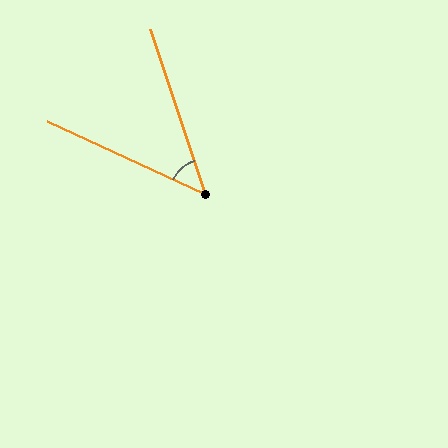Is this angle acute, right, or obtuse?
It is acute.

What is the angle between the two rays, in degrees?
Approximately 47 degrees.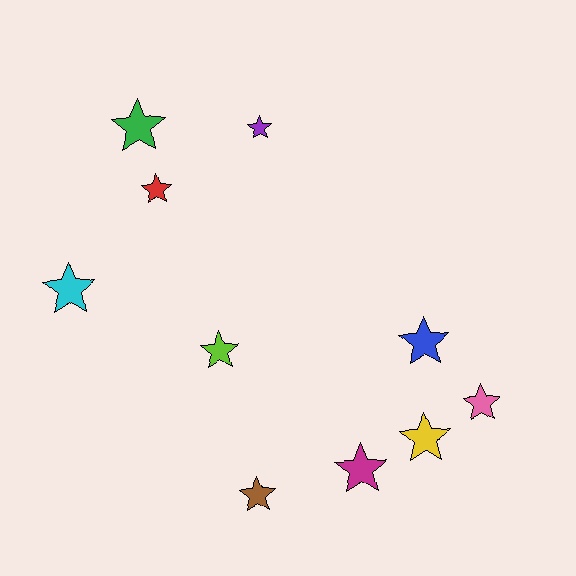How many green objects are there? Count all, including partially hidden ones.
There is 1 green object.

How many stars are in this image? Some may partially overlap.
There are 10 stars.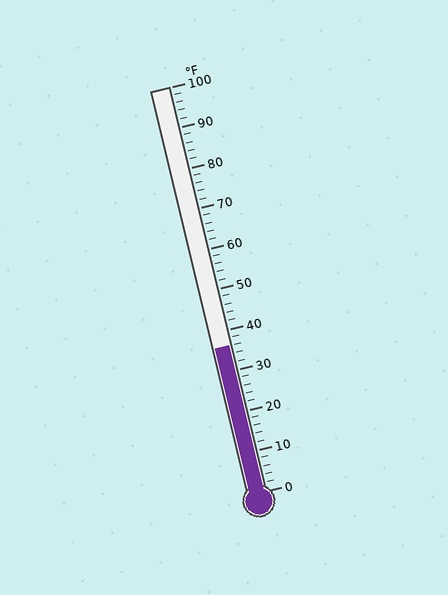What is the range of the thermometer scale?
The thermometer scale ranges from 0°F to 100°F.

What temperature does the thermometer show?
The thermometer shows approximately 36°F.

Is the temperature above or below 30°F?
The temperature is above 30°F.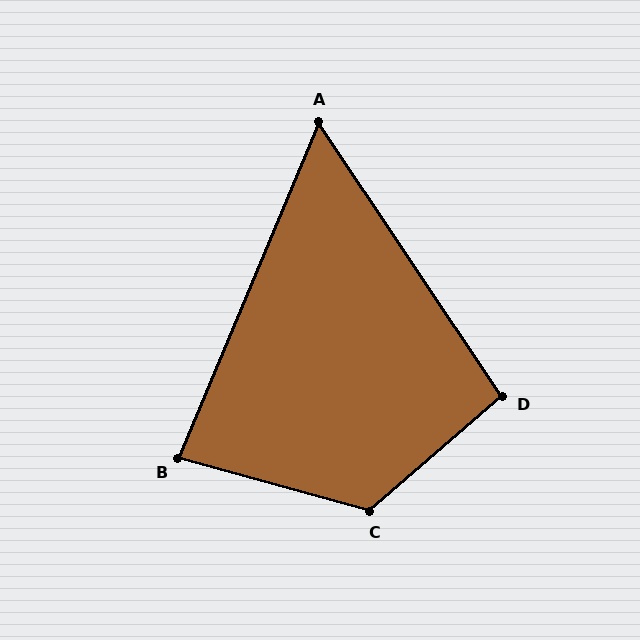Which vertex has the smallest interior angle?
A, at approximately 57 degrees.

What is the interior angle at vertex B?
Approximately 83 degrees (acute).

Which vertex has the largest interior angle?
C, at approximately 123 degrees.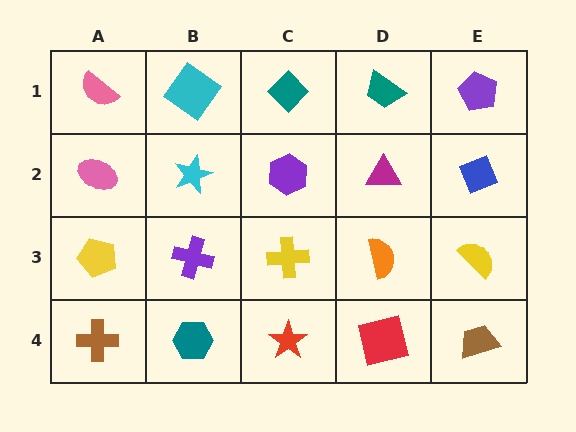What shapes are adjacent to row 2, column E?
A purple pentagon (row 1, column E), a yellow semicircle (row 3, column E), a magenta triangle (row 2, column D).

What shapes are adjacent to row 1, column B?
A cyan star (row 2, column B), a pink semicircle (row 1, column A), a teal diamond (row 1, column C).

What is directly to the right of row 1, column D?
A purple pentagon.